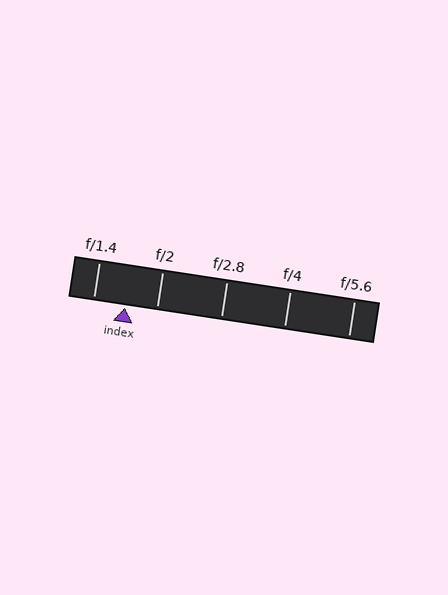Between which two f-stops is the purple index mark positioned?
The index mark is between f/1.4 and f/2.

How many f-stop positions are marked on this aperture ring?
There are 5 f-stop positions marked.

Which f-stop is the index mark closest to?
The index mark is closest to f/2.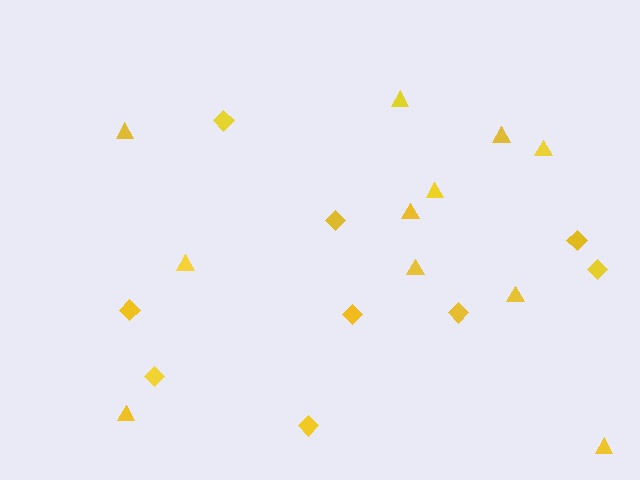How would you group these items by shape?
There are 2 groups: one group of triangles (11) and one group of diamonds (9).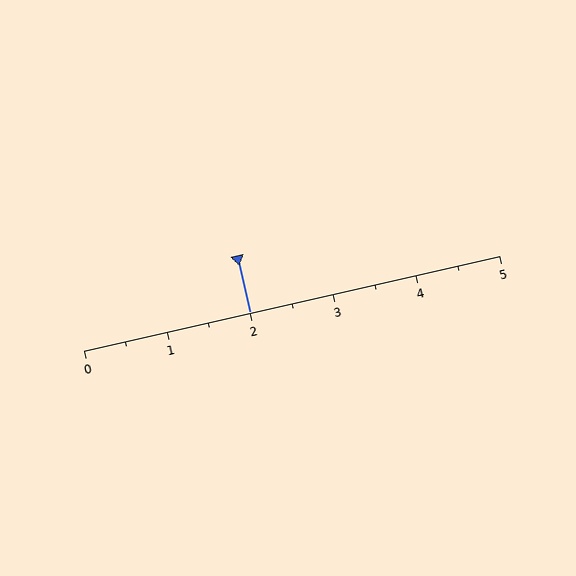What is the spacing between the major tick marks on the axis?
The major ticks are spaced 1 apart.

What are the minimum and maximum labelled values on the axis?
The axis runs from 0 to 5.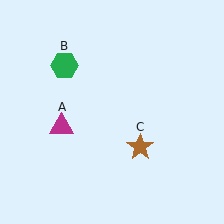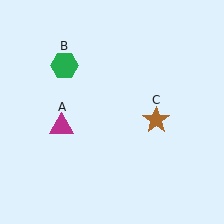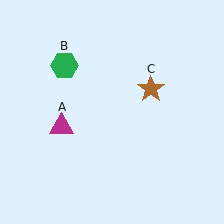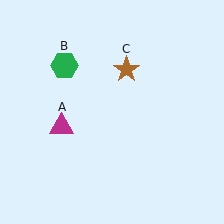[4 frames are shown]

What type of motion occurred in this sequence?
The brown star (object C) rotated counterclockwise around the center of the scene.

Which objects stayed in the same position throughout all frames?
Magenta triangle (object A) and green hexagon (object B) remained stationary.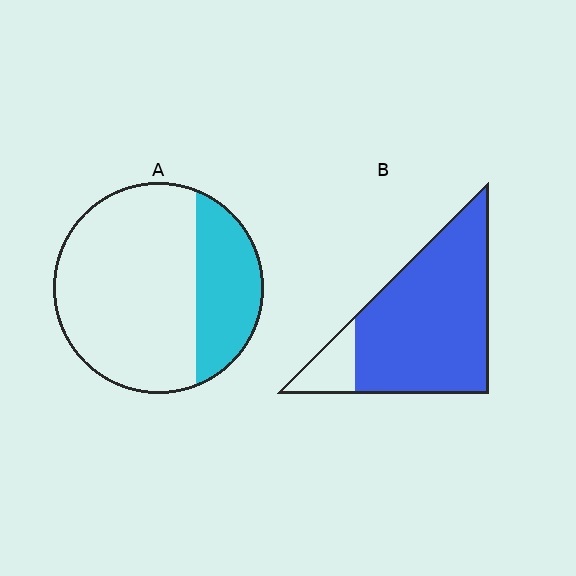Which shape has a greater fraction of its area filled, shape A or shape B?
Shape B.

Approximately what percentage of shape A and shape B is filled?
A is approximately 30% and B is approximately 85%.